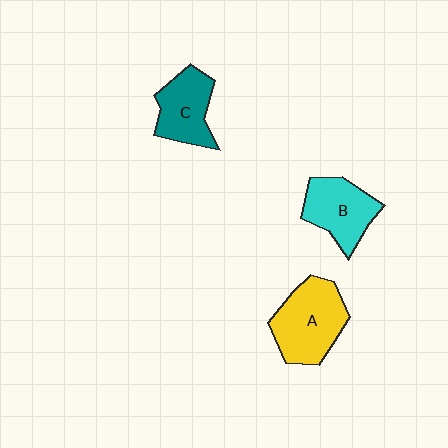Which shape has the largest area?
Shape A (yellow).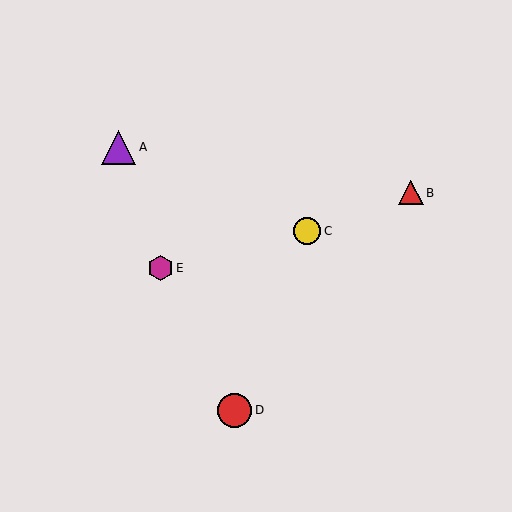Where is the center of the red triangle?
The center of the red triangle is at (411, 193).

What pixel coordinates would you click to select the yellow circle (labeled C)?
Click at (307, 231) to select the yellow circle C.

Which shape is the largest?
The purple triangle (labeled A) is the largest.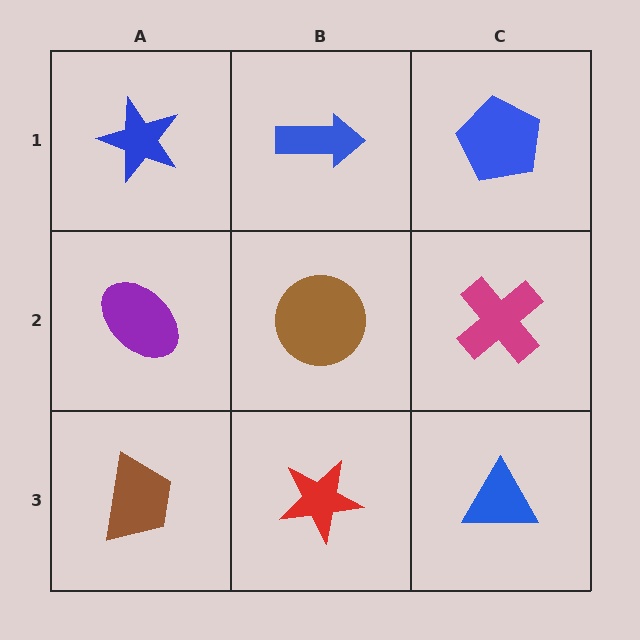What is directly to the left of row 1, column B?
A blue star.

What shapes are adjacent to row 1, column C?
A magenta cross (row 2, column C), a blue arrow (row 1, column B).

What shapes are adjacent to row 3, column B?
A brown circle (row 2, column B), a brown trapezoid (row 3, column A), a blue triangle (row 3, column C).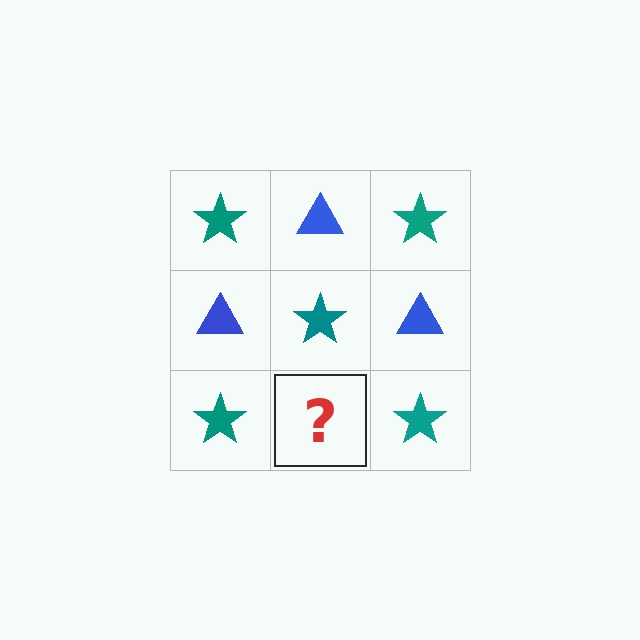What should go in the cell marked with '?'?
The missing cell should contain a blue triangle.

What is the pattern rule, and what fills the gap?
The rule is that it alternates teal star and blue triangle in a checkerboard pattern. The gap should be filled with a blue triangle.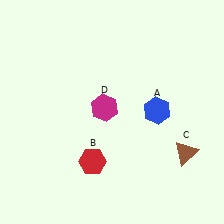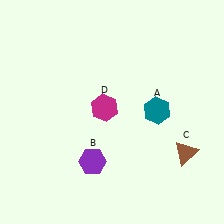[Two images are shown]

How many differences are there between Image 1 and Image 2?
There are 2 differences between the two images.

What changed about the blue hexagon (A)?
In Image 1, A is blue. In Image 2, it changed to teal.